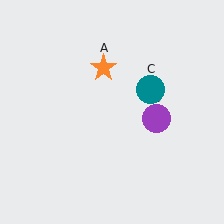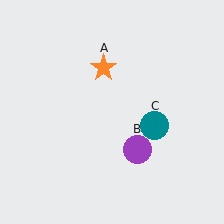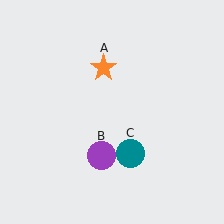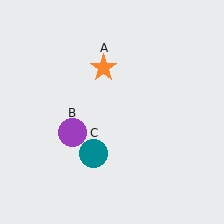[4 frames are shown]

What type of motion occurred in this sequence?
The purple circle (object B), teal circle (object C) rotated clockwise around the center of the scene.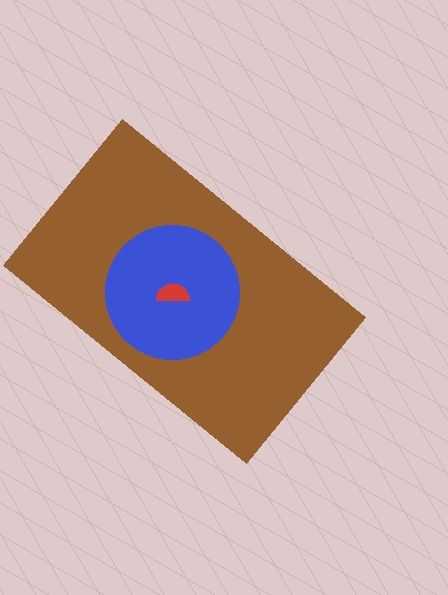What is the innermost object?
The red semicircle.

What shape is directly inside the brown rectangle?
The blue circle.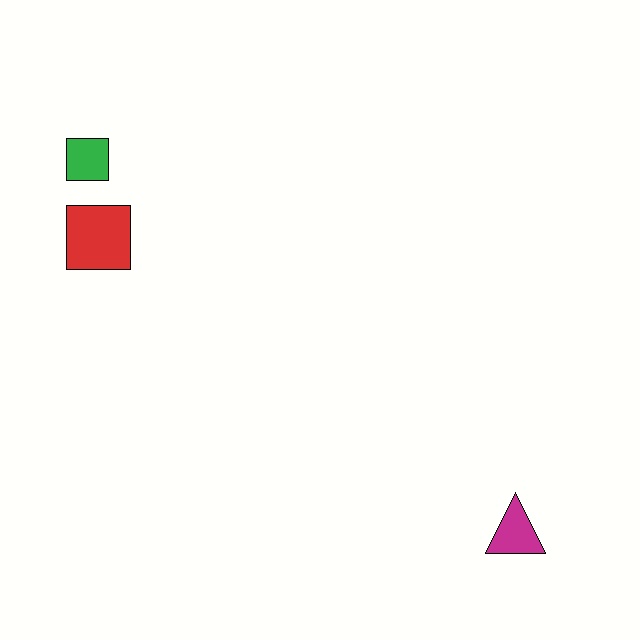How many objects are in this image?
There are 3 objects.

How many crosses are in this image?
There are no crosses.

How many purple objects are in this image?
There are no purple objects.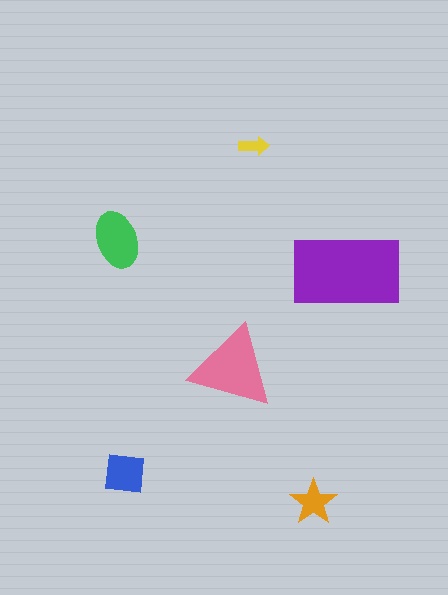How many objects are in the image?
There are 6 objects in the image.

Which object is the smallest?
The yellow arrow.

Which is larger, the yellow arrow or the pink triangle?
The pink triangle.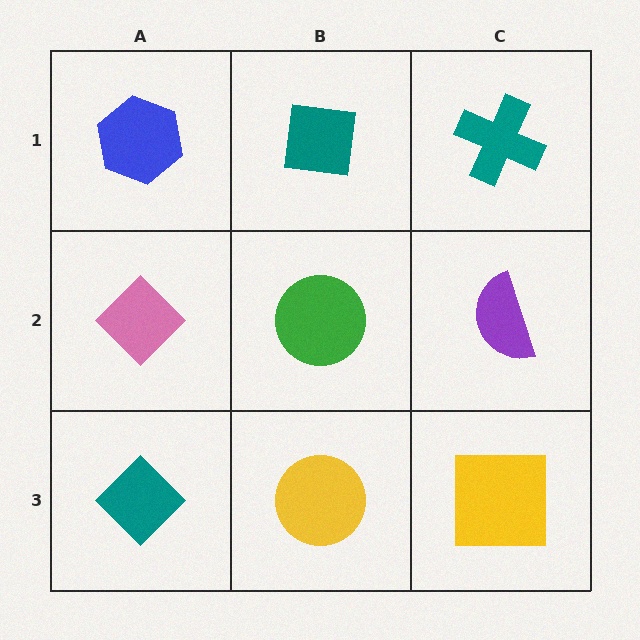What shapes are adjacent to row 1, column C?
A purple semicircle (row 2, column C), a teal square (row 1, column B).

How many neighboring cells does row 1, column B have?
3.